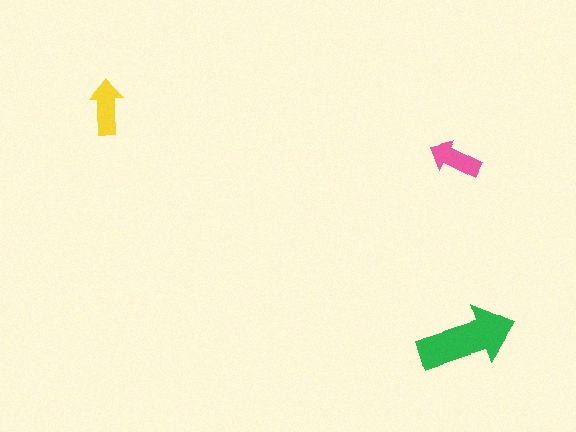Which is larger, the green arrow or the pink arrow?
The green one.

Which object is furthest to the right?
The green arrow is rightmost.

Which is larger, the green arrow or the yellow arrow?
The green one.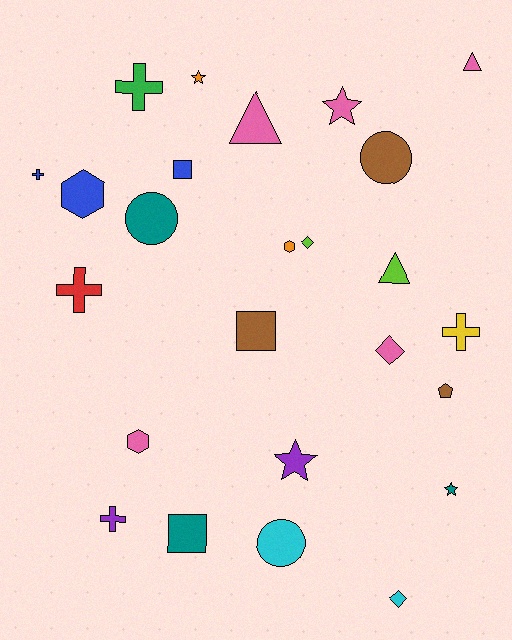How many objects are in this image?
There are 25 objects.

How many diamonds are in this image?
There are 3 diamonds.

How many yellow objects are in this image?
There is 1 yellow object.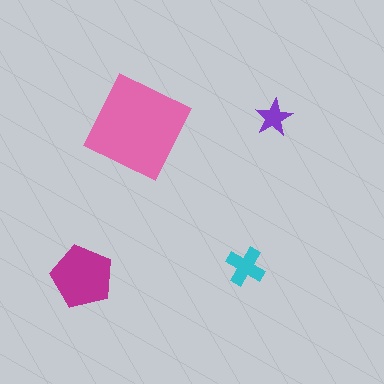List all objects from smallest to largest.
The purple star, the cyan cross, the magenta pentagon, the pink diamond.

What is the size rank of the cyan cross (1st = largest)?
3rd.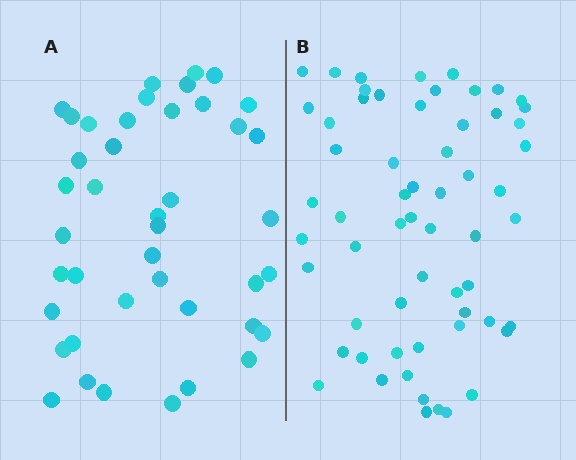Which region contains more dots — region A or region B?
Region B (the right region) has more dots.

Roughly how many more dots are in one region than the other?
Region B has approximately 20 more dots than region A.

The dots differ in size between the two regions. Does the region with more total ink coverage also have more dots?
No. Region A has more total ink coverage because its dots are larger, but region B actually contains more individual dots. Total area can be misleading — the number of items is what matters here.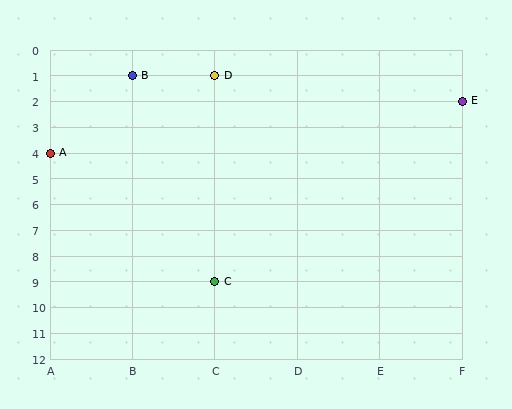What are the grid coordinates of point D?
Point D is at grid coordinates (C, 1).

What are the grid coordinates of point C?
Point C is at grid coordinates (C, 9).